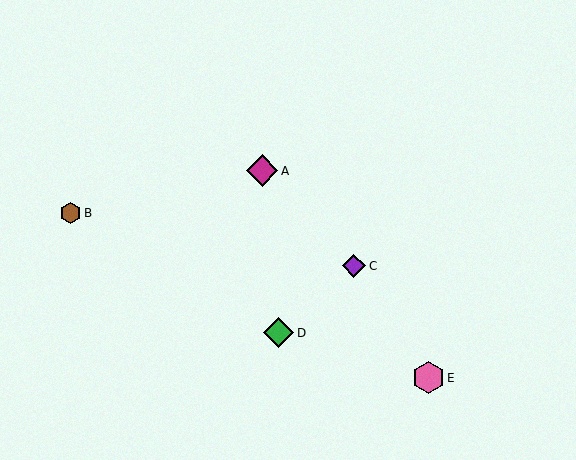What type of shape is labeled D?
Shape D is a green diamond.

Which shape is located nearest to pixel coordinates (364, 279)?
The purple diamond (labeled C) at (354, 266) is nearest to that location.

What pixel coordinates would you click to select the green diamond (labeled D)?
Click at (278, 333) to select the green diamond D.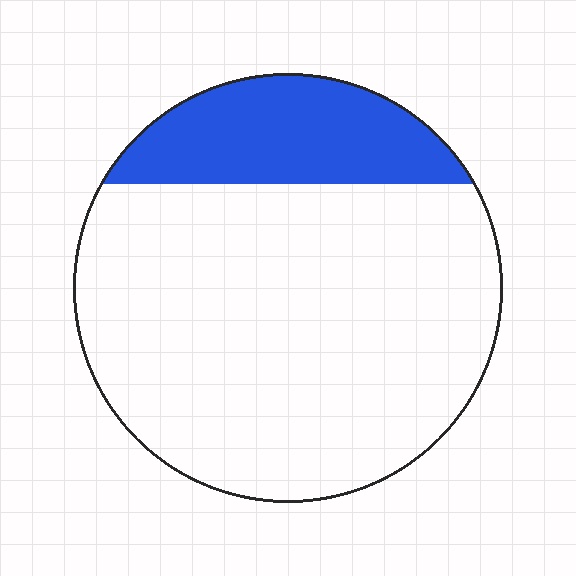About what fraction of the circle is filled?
About one fifth (1/5).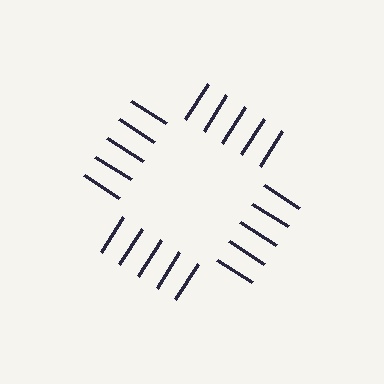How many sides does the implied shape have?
4 sides — the line-ends trace a square.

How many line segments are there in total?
20 — 5 along each of the 4 edges.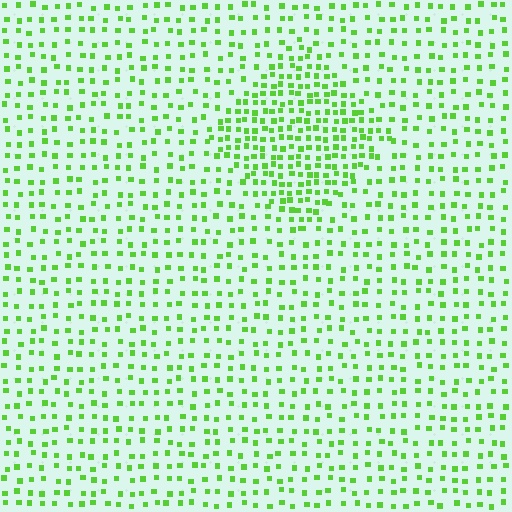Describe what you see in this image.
The image contains small lime elements arranged at two different densities. A diamond-shaped region is visible where the elements are more densely packed than the surrounding area.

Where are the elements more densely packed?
The elements are more densely packed inside the diamond boundary.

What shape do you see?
I see a diamond.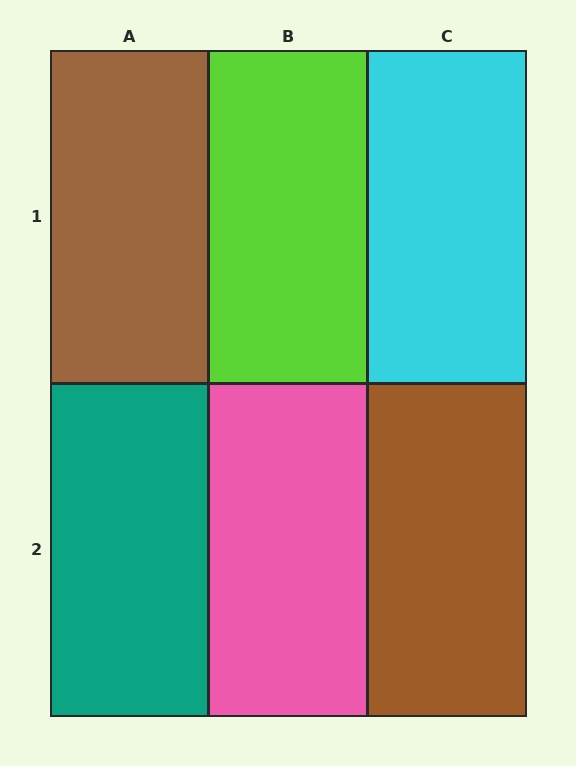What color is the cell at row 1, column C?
Cyan.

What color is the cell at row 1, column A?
Brown.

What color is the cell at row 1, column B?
Lime.